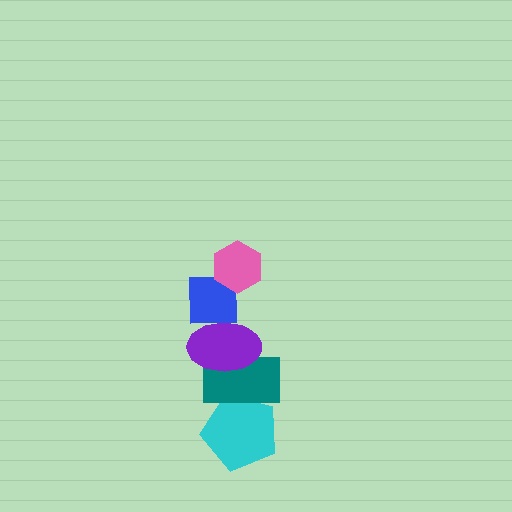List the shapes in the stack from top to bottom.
From top to bottom: the pink hexagon, the blue square, the purple ellipse, the teal rectangle, the cyan pentagon.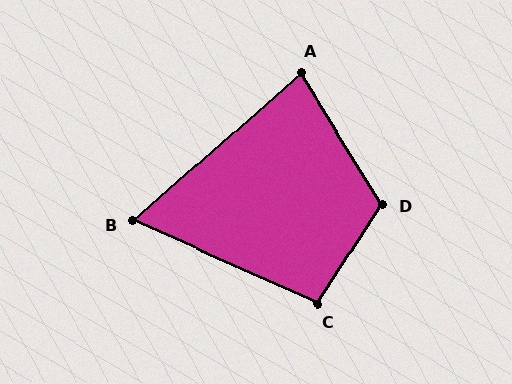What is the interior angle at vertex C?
Approximately 99 degrees (obtuse).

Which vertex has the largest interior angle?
D, at approximately 115 degrees.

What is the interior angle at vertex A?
Approximately 81 degrees (acute).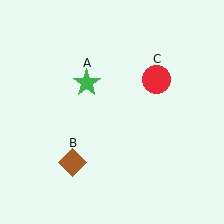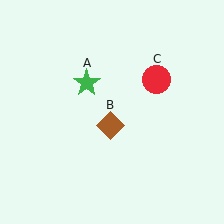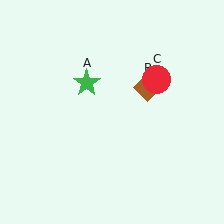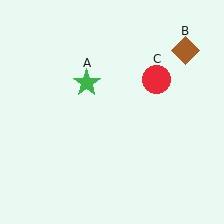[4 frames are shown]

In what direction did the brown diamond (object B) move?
The brown diamond (object B) moved up and to the right.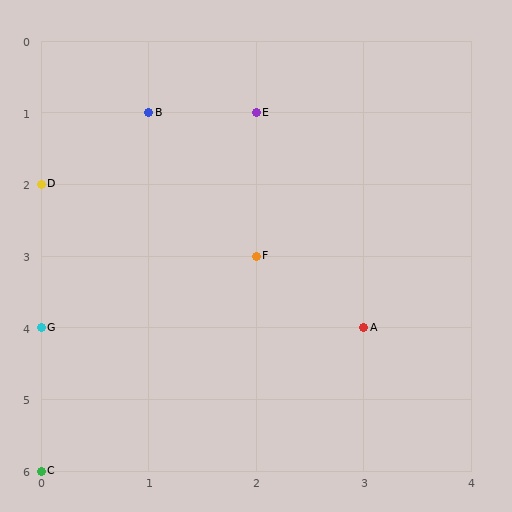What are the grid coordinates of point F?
Point F is at grid coordinates (2, 3).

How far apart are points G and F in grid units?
Points G and F are 2 columns and 1 row apart (about 2.2 grid units diagonally).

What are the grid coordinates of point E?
Point E is at grid coordinates (2, 1).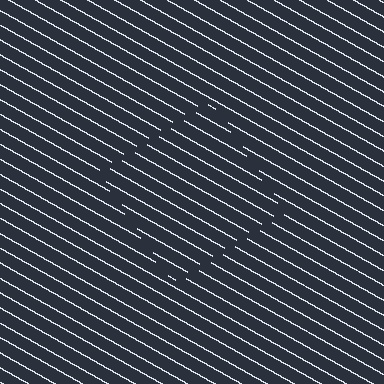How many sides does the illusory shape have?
4 sides — the line-ends trace a square.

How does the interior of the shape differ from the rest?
The interior of the shape contains the same grating, shifted by half a period — the contour is defined by the phase discontinuity where line-ends from the inner and outer gratings abut.